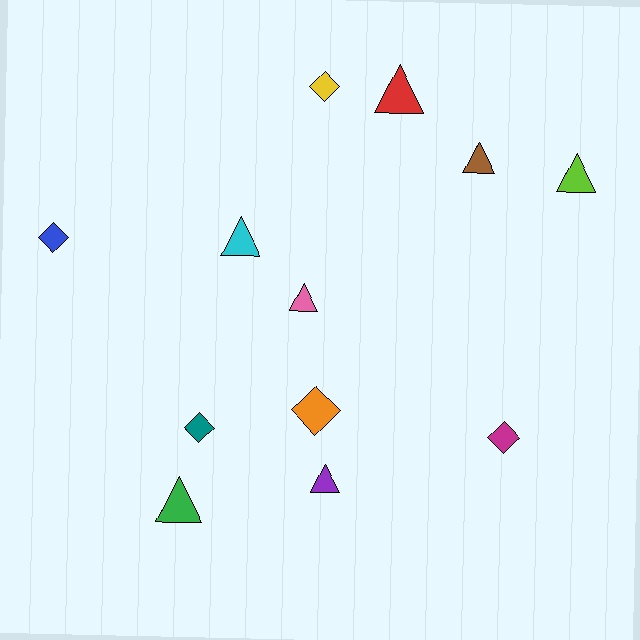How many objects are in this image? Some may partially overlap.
There are 12 objects.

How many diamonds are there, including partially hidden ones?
There are 5 diamonds.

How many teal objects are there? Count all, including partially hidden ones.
There is 1 teal object.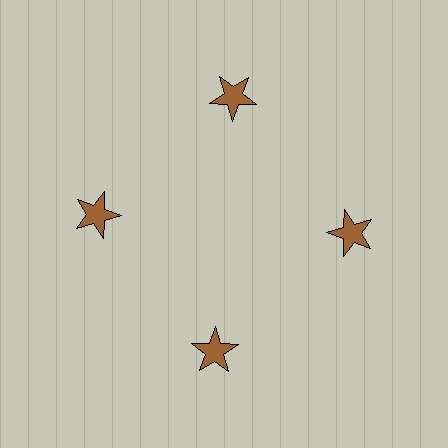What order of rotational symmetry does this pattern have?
This pattern has 4-fold rotational symmetry.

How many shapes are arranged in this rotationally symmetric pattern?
There are 4 shapes, arranged in 4 groups of 1.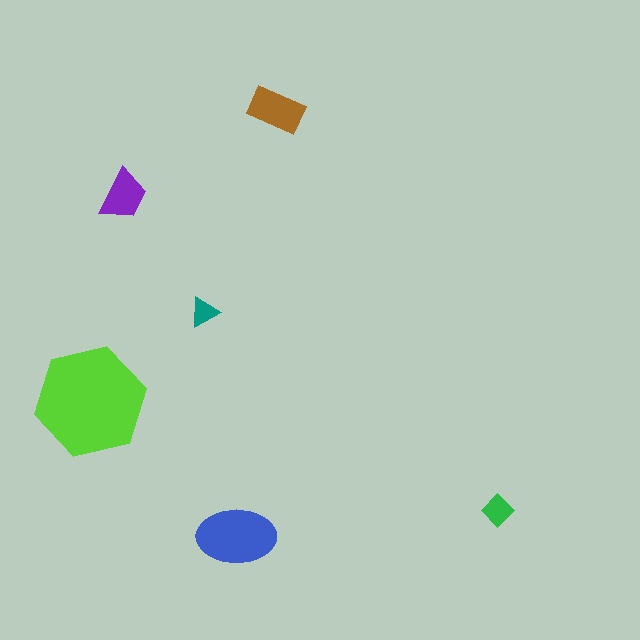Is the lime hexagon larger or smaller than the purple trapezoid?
Larger.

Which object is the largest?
The lime hexagon.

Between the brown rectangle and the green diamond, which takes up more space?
The brown rectangle.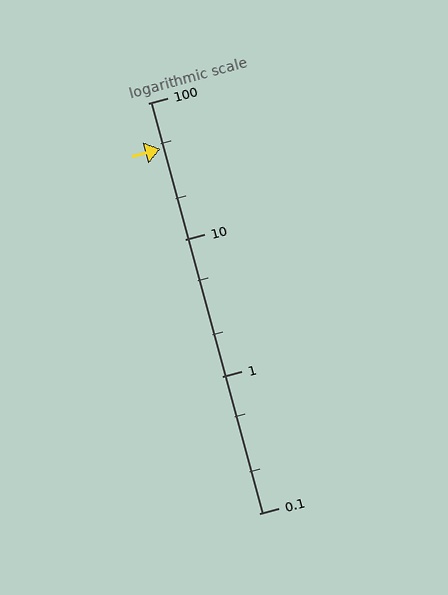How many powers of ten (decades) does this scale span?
The scale spans 3 decades, from 0.1 to 100.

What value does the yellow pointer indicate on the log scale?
The pointer indicates approximately 46.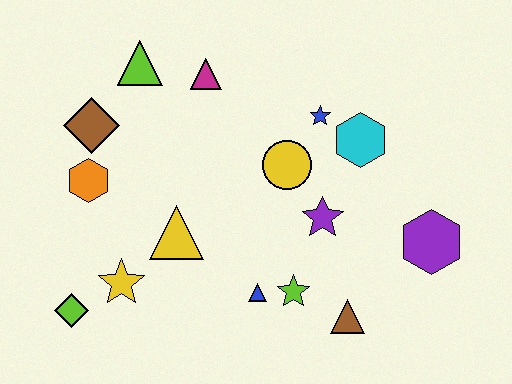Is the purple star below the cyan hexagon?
Yes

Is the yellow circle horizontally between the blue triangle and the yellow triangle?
No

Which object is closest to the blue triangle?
The lime star is closest to the blue triangle.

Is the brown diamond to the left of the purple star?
Yes